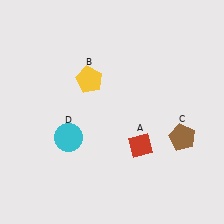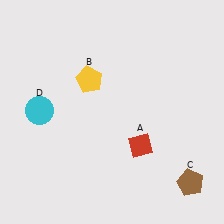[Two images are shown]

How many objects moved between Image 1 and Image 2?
2 objects moved between the two images.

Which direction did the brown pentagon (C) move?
The brown pentagon (C) moved down.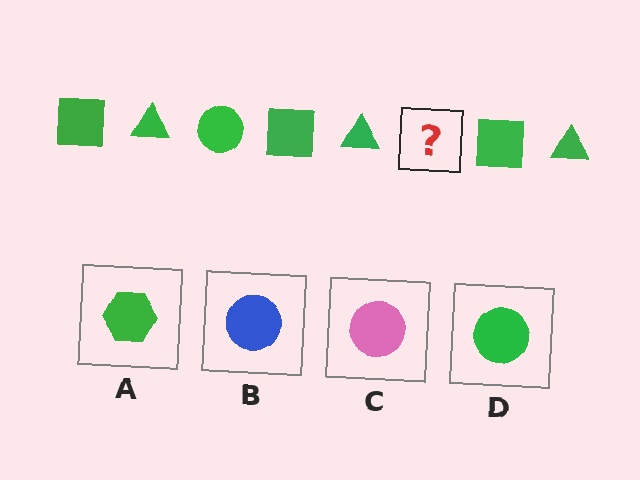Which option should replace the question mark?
Option D.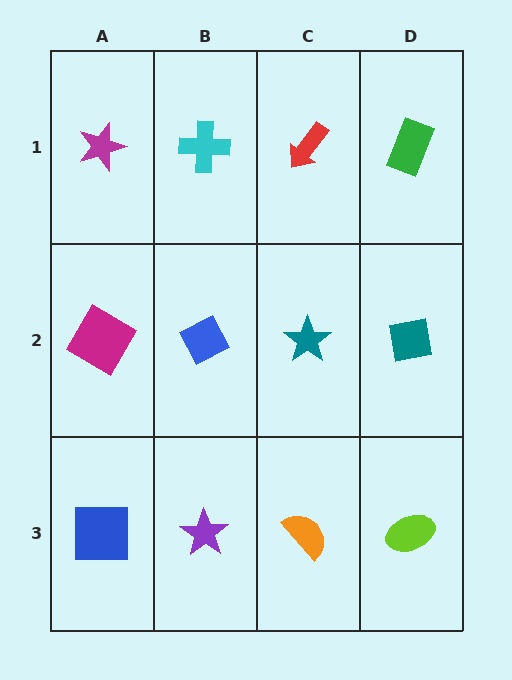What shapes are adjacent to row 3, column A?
A magenta diamond (row 2, column A), a purple star (row 3, column B).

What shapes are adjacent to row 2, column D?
A green rectangle (row 1, column D), a lime ellipse (row 3, column D), a teal star (row 2, column C).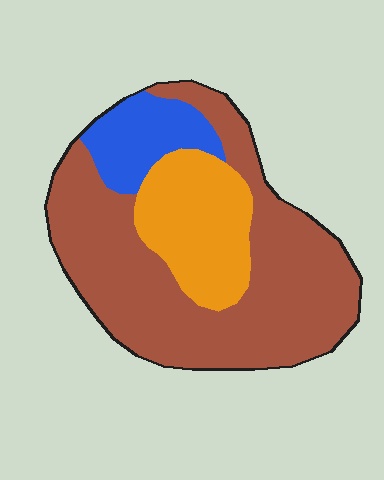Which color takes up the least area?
Blue, at roughly 15%.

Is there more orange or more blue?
Orange.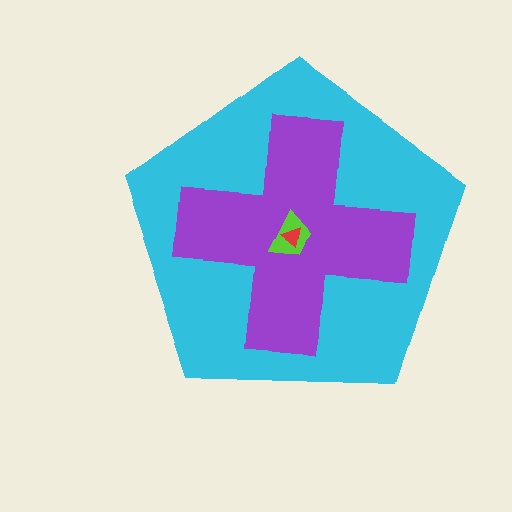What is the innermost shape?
The red triangle.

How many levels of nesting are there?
4.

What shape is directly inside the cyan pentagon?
The purple cross.